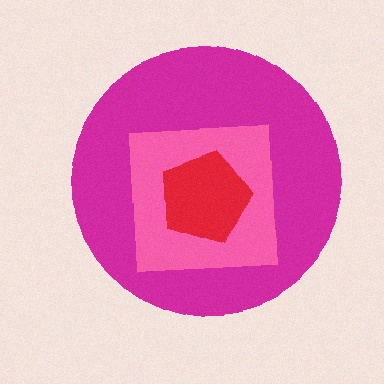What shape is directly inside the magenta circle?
The pink square.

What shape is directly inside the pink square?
The red pentagon.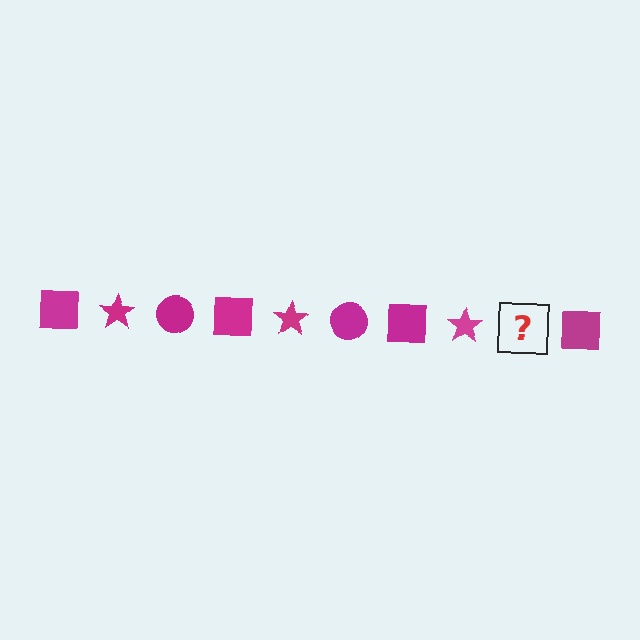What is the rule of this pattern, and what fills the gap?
The rule is that the pattern cycles through square, star, circle shapes in magenta. The gap should be filled with a magenta circle.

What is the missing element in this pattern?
The missing element is a magenta circle.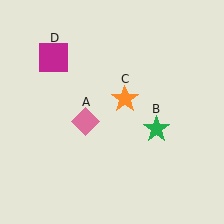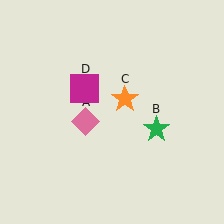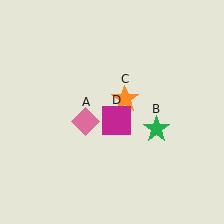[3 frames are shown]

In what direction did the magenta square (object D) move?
The magenta square (object D) moved down and to the right.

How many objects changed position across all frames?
1 object changed position: magenta square (object D).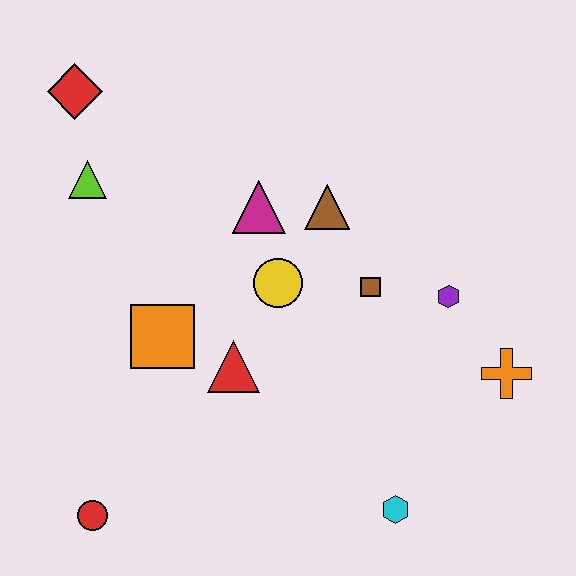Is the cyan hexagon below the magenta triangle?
Yes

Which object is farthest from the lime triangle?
The orange cross is farthest from the lime triangle.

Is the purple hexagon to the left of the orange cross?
Yes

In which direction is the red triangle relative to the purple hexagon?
The red triangle is to the left of the purple hexagon.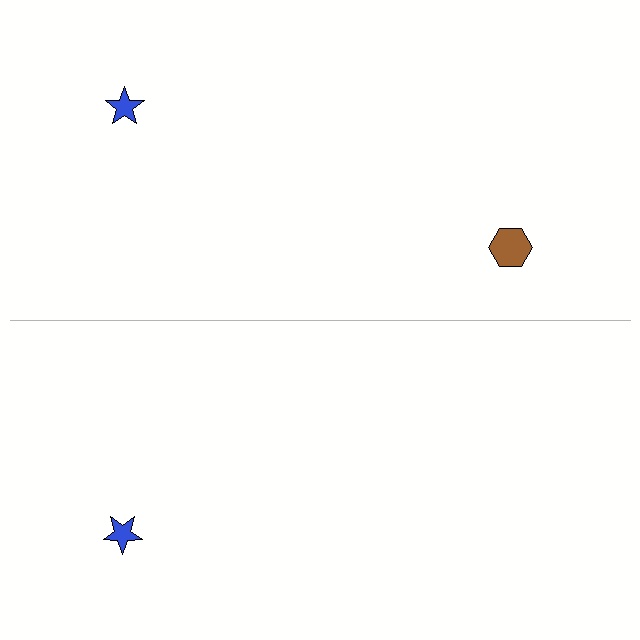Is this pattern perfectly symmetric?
No, the pattern is not perfectly symmetric. A brown hexagon is missing from the bottom side.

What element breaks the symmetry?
A brown hexagon is missing from the bottom side.